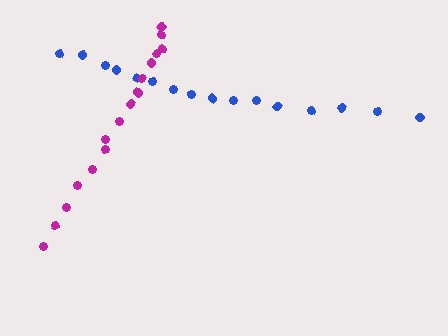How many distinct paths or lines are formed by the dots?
There are 2 distinct paths.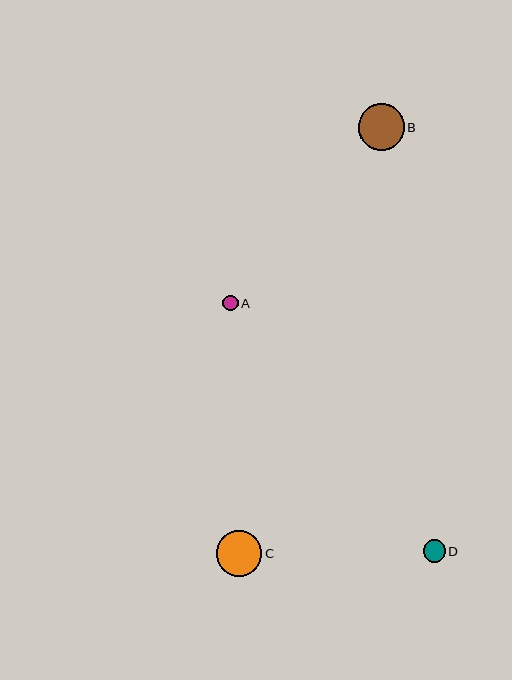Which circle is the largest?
Circle B is the largest with a size of approximately 46 pixels.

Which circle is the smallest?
Circle A is the smallest with a size of approximately 15 pixels.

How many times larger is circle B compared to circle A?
Circle B is approximately 3.1 times the size of circle A.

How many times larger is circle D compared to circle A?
Circle D is approximately 1.5 times the size of circle A.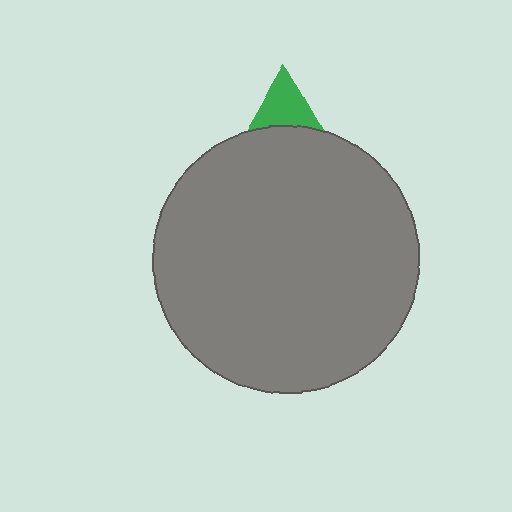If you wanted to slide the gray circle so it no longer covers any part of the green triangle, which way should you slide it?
Slide it down — that is the most direct way to separate the two shapes.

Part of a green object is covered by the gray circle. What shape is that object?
It is a triangle.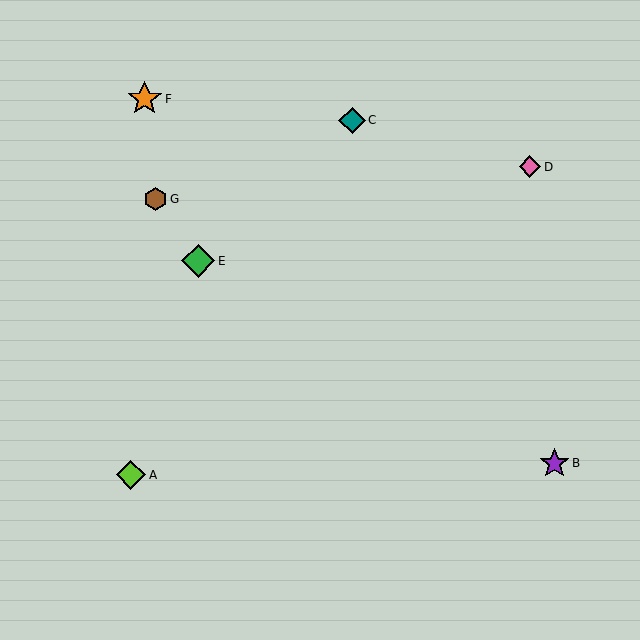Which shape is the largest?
The orange star (labeled F) is the largest.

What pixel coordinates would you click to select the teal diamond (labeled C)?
Click at (352, 120) to select the teal diamond C.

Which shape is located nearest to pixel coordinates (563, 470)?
The purple star (labeled B) at (554, 463) is nearest to that location.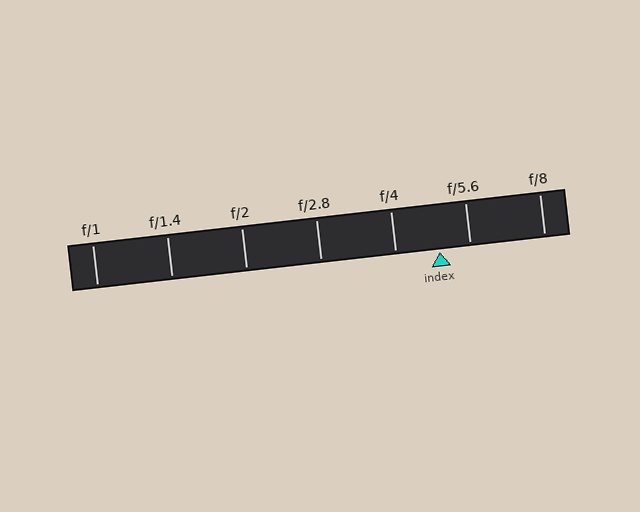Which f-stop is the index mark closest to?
The index mark is closest to f/5.6.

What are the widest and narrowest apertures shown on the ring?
The widest aperture shown is f/1 and the narrowest is f/8.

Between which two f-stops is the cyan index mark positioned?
The index mark is between f/4 and f/5.6.